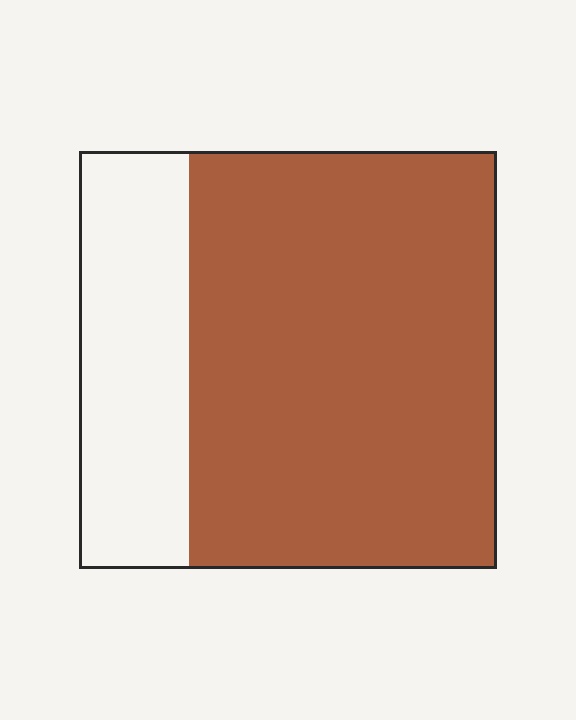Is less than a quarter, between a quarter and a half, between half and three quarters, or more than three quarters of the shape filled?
Between half and three quarters.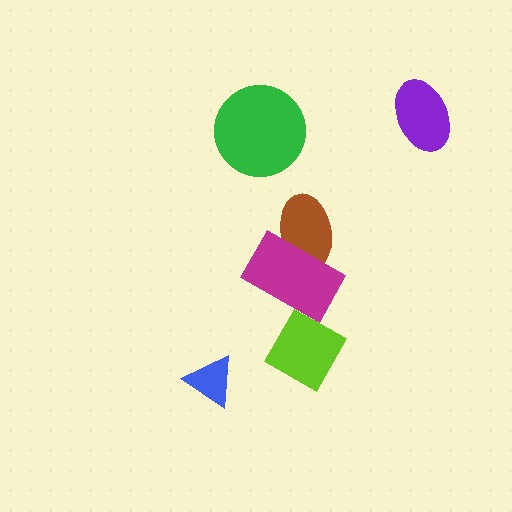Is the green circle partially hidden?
No, no other shape covers it.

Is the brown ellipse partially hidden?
Yes, it is partially covered by another shape.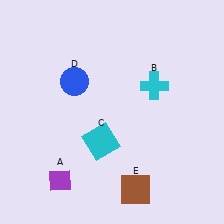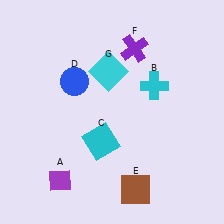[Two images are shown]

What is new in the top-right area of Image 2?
A purple cross (F) was added in the top-right area of Image 2.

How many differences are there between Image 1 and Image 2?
There are 2 differences between the two images.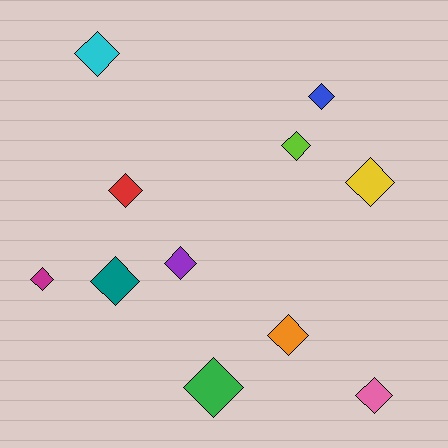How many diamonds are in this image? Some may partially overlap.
There are 11 diamonds.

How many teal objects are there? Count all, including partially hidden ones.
There is 1 teal object.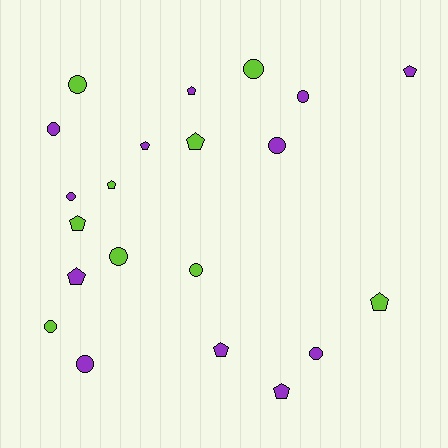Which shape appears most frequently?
Circle, with 11 objects.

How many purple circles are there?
There are 6 purple circles.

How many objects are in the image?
There are 21 objects.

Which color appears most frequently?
Purple, with 12 objects.